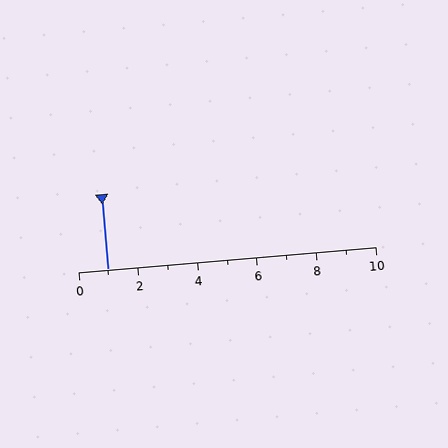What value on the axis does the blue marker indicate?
The marker indicates approximately 1.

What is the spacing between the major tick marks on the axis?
The major ticks are spaced 2 apart.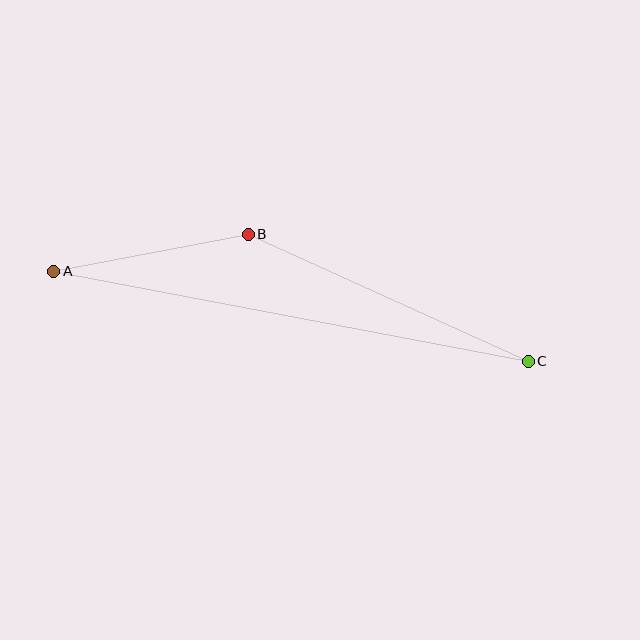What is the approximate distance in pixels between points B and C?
The distance between B and C is approximately 308 pixels.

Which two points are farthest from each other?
Points A and C are farthest from each other.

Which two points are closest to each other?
Points A and B are closest to each other.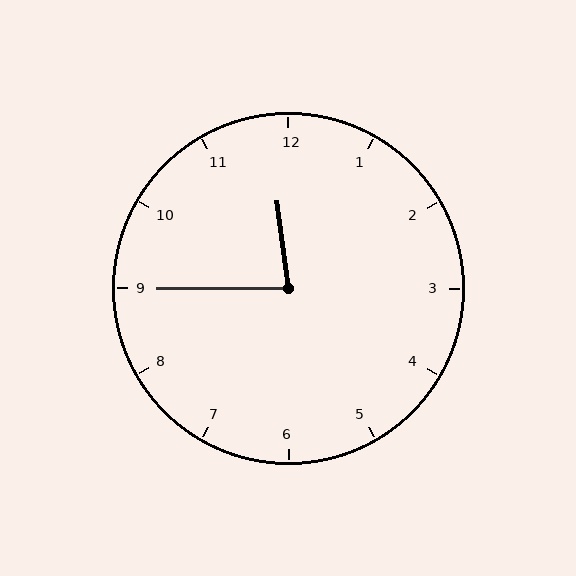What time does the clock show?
11:45.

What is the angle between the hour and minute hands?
Approximately 82 degrees.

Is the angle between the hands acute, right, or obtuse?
It is acute.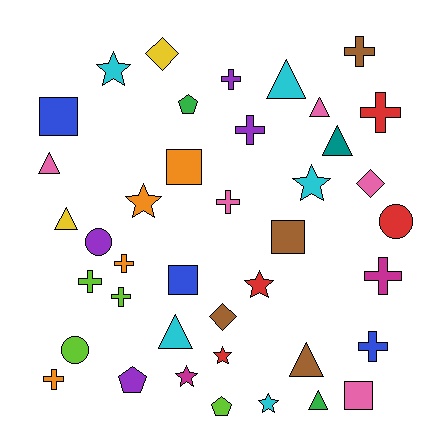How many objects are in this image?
There are 40 objects.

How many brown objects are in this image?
There are 4 brown objects.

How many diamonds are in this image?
There are 3 diamonds.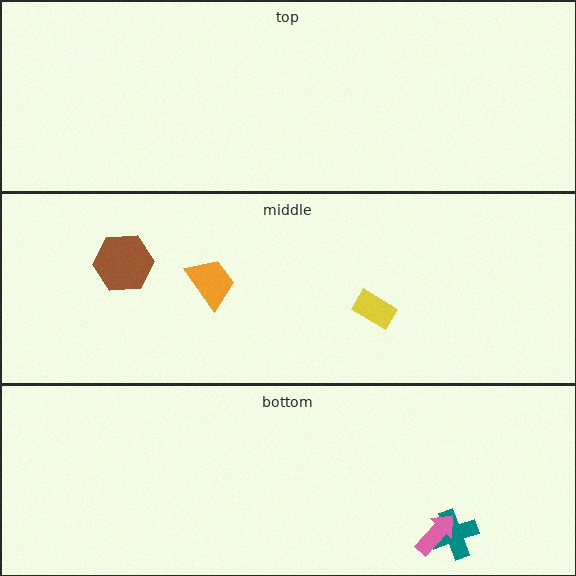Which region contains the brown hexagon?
The middle region.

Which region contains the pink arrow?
The bottom region.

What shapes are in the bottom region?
The teal cross, the pink arrow.